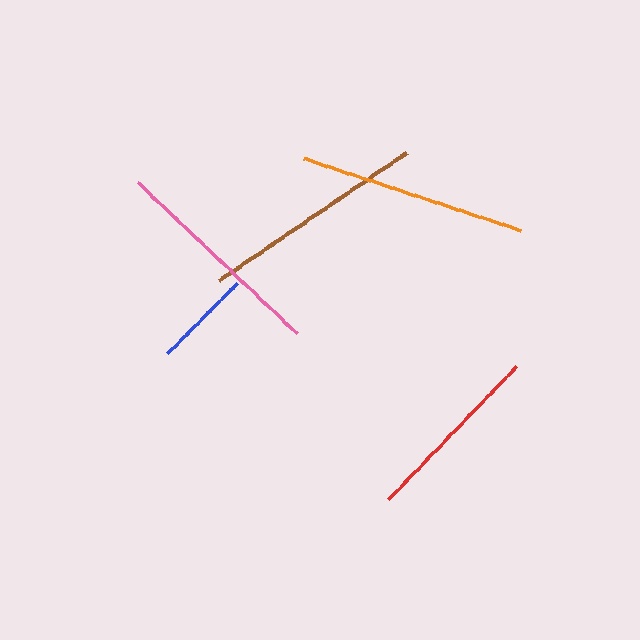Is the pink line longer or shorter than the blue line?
The pink line is longer than the blue line.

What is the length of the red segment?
The red segment is approximately 184 pixels long.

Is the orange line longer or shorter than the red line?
The orange line is longer than the red line.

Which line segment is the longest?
The orange line is the longest at approximately 229 pixels.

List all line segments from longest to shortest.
From longest to shortest: orange, brown, pink, red, blue.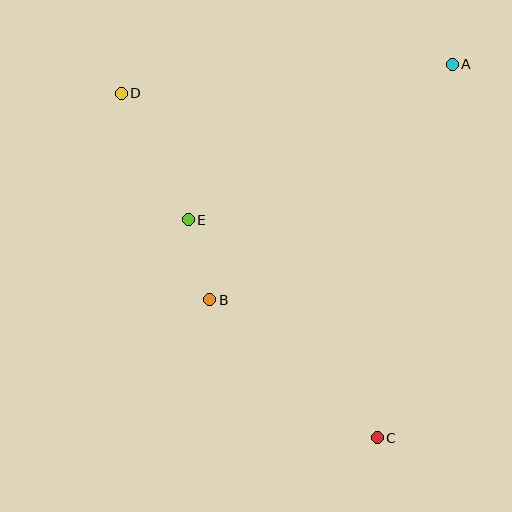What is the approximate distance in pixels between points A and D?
The distance between A and D is approximately 332 pixels.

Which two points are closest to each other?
Points B and E are closest to each other.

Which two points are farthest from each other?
Points C and D are farthest from each other.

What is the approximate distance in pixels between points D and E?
The distance between D and E is approximately 143 pixels.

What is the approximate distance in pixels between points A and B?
The distance between A and B is approximately 338 pixels.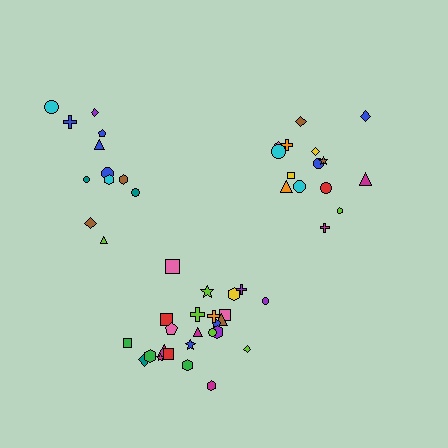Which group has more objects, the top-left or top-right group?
The top-right group.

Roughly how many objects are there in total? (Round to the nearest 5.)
Roughly 50 objects in total.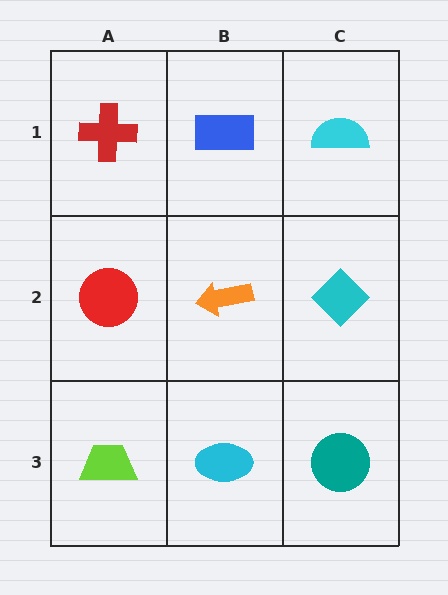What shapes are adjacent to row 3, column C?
A cyan diamond (row 2, column C), a cyan ellipse (row 3, column B).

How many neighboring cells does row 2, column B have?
4.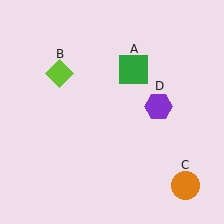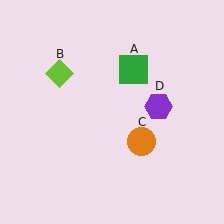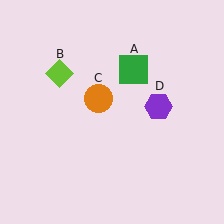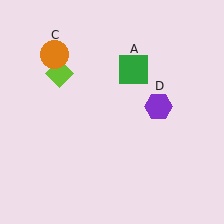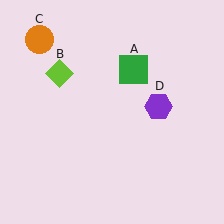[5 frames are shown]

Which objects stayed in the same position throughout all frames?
Green square (object A) and lime diamond (object B) and purple hexagon (object D) remained stationary.